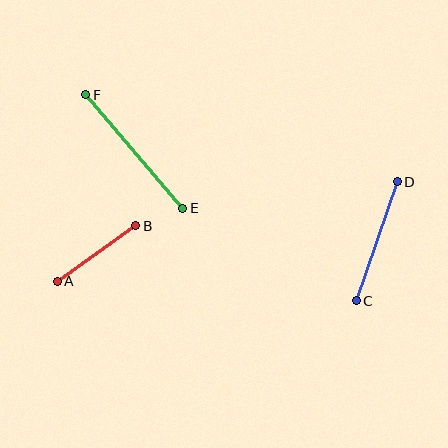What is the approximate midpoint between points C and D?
The midpoint is at approximately (377, 241) pixels.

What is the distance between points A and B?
The distance is approximately 96 pixels.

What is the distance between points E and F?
The distance is approximately 149 pixels.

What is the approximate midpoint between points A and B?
The midpoint is at approximately (96, 253) pixels.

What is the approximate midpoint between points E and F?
The midpoint is at approximately (134, 152) pixels.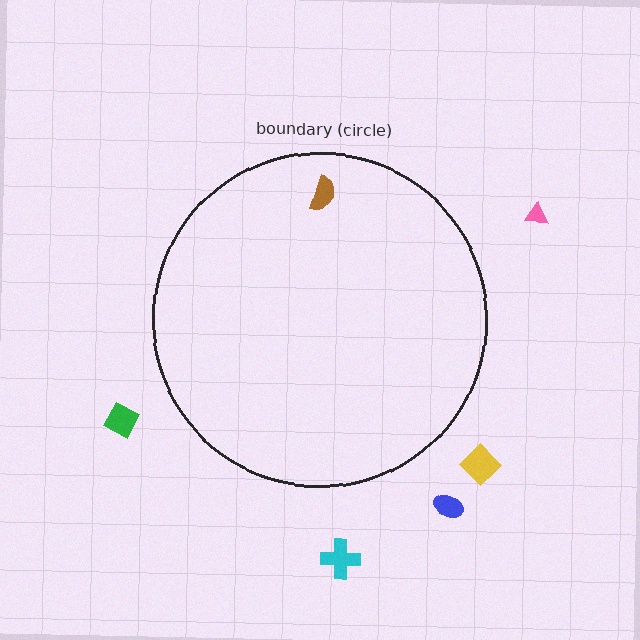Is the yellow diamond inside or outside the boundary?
Outside.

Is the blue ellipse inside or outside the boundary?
Outside.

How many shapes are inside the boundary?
1 inside, 5 outside.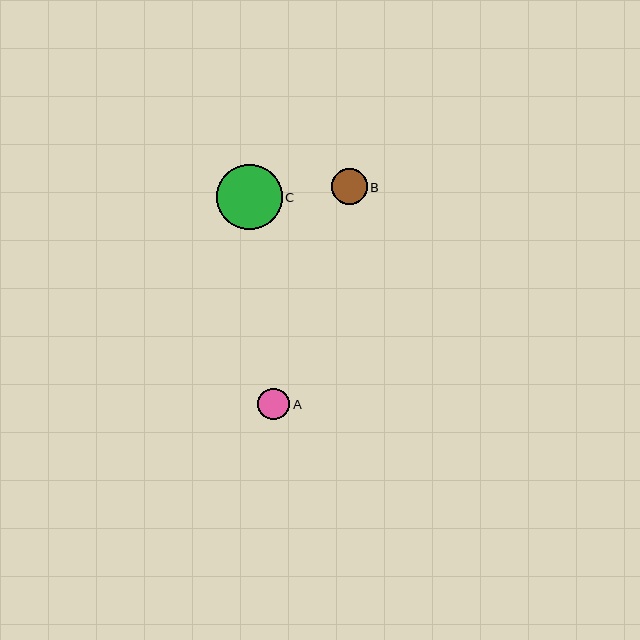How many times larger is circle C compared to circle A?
Circle C is approximately 2.1 times the size of circle A.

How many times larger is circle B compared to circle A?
Circle B is approximately 1.1 times the size of circle A.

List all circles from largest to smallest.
From largest to smallest: C, B, A.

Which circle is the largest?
Circle C is the largest with a size of approximately 66 pixels.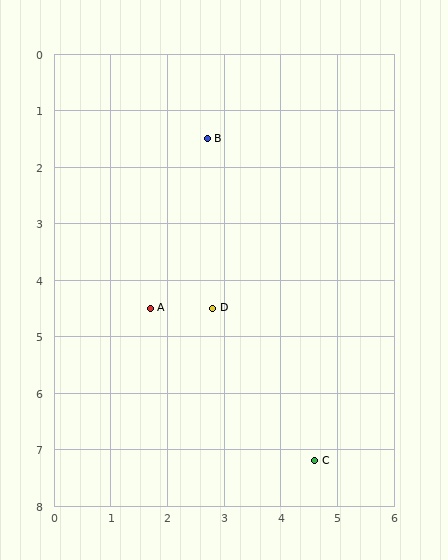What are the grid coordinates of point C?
Point C is at approximately (4.6, 7.2).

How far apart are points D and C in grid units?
Points D and C are about 3.2 grid units apart.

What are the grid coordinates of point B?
Point B is at approximately (2.7, 1.5).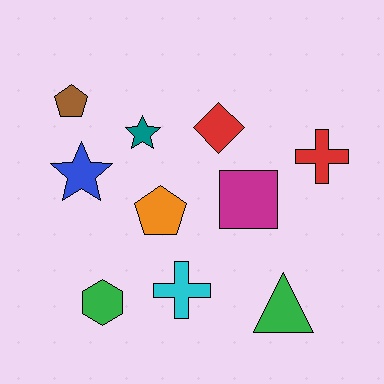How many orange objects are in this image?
There is 1 orange object.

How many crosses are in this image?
There are 2 crosses.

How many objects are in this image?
There are 10 objects.